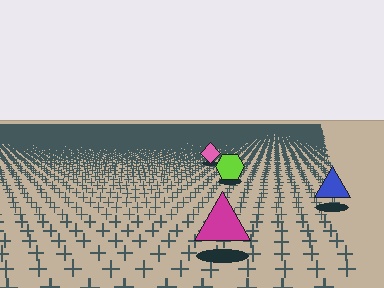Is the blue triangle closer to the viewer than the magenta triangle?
No. The magenta triangle is closer — you can tell from the texture gradient: the ground texture is coarser near it.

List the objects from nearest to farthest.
From nearest to farthest: the magenta triangle, the blue triangle, the lime hexagon, the pink diamond.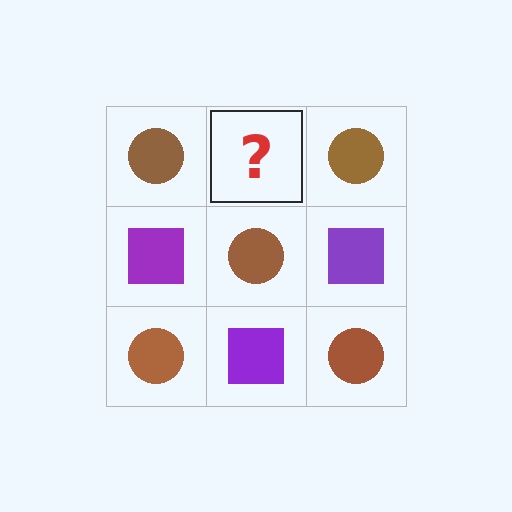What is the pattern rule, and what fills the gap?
The rule is that it alternates brown circle and purple square in a checkerboard pattern. The gap should be filled with a purple square.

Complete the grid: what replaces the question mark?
The question mark should be replaced with a purple square.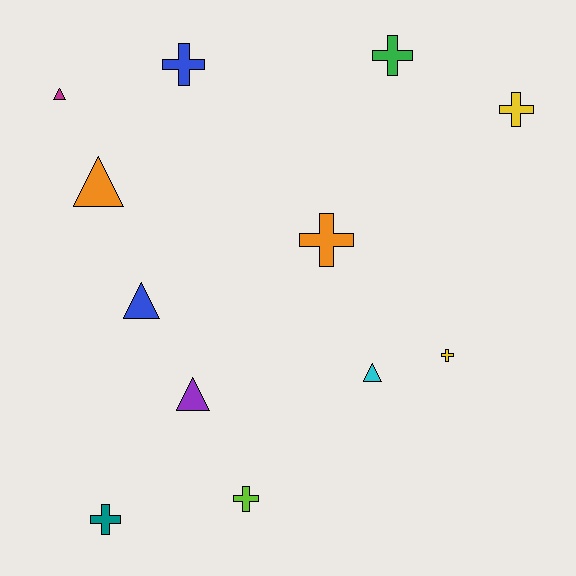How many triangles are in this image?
There are 5 triangles.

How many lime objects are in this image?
There is 1 lime object.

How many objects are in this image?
There are 12 objects.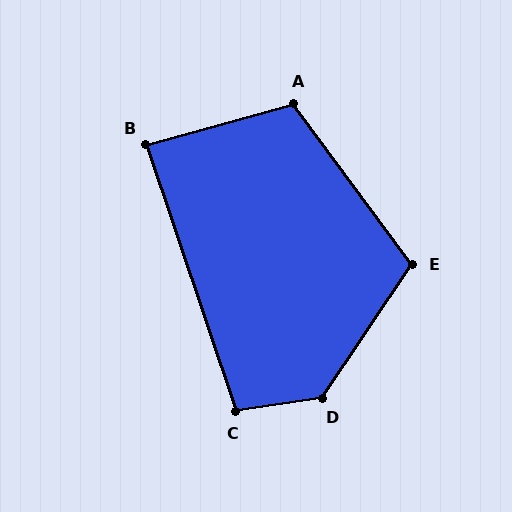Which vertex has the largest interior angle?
D, at approximately 133 degrees.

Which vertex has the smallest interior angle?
B, at approximately 87 degrees.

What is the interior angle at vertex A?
Approximately 111 degrees (obtuse).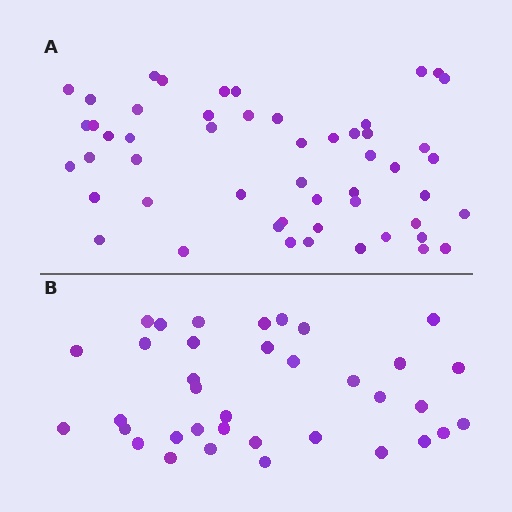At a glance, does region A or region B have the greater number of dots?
Region A (the top region) has more dots.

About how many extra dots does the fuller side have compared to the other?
Region A has approximately 15 more dots than region B.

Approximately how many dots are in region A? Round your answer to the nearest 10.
About 50 dots. (The exact count is 52, which rounds to 50.)